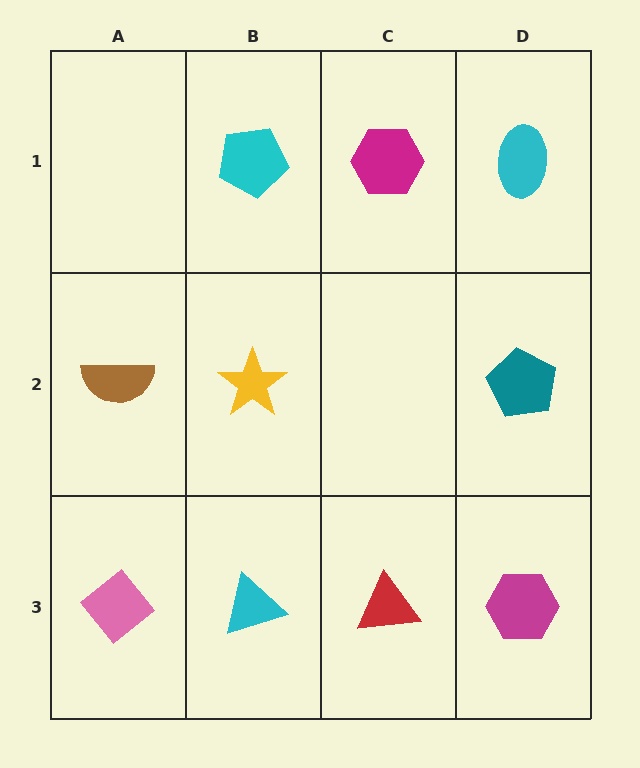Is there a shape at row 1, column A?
No, that cell is empty.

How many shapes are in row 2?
3 shapes.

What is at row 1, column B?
A cyan pentagon.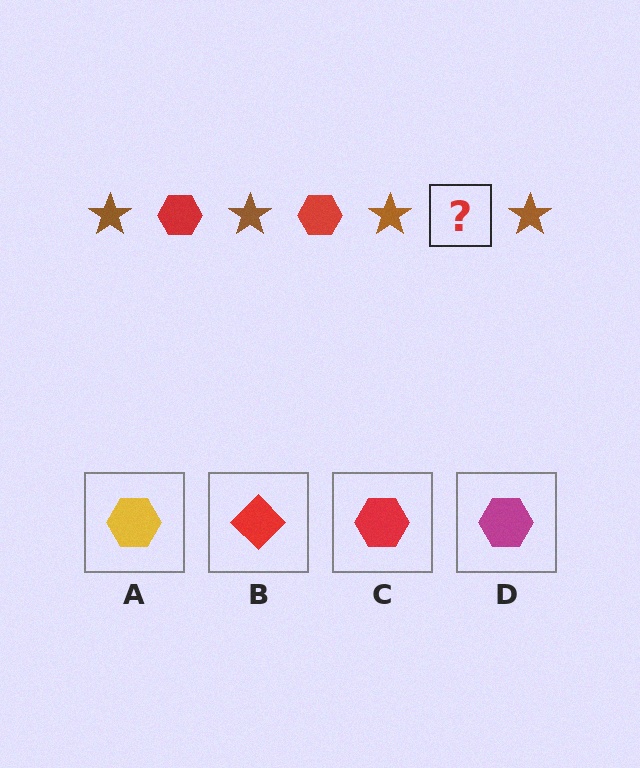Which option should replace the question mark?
Option C.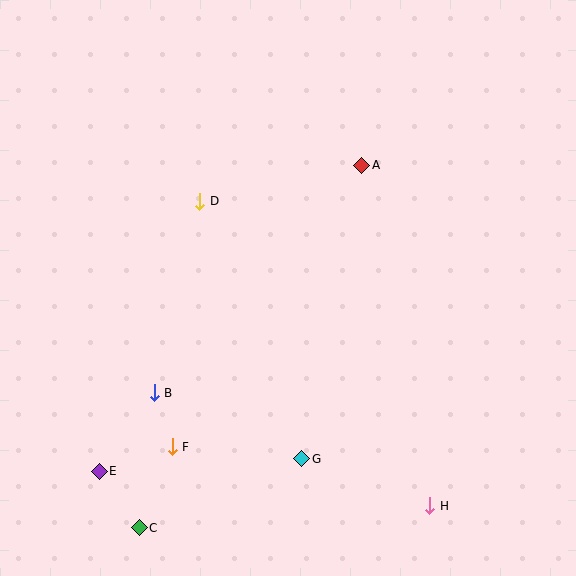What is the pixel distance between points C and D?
The distance between C and D is 332 pixels.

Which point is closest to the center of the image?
Point D at (200, 201) is closest to the center.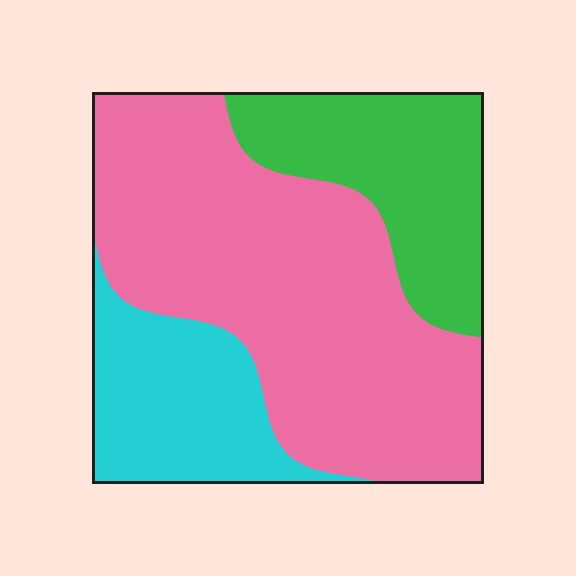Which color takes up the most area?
Pink, at roughly 55%.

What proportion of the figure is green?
Green covers around 25% of the figure.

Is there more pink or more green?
Pink.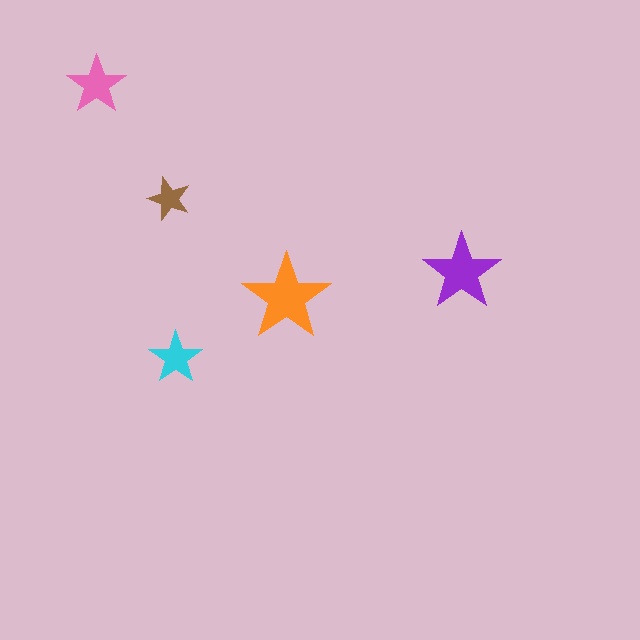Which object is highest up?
The pink star is topmost.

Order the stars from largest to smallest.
the orange one, the purple one, the pink one, the cyan one, the brown one.